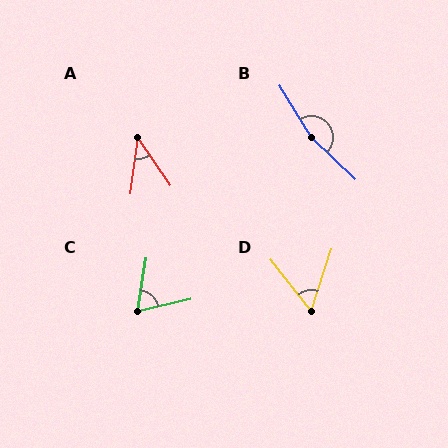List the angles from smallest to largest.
A (42°), D (56°), C (69°), B (165°).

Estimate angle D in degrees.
Approximately 56 degrees.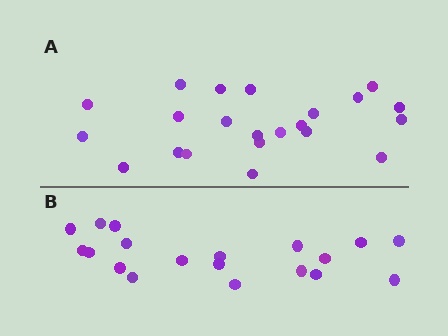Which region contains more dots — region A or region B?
Region A (the top region) has more dots.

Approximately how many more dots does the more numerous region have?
Region A has just a few more — roughly 2 or 3 more dots than region B.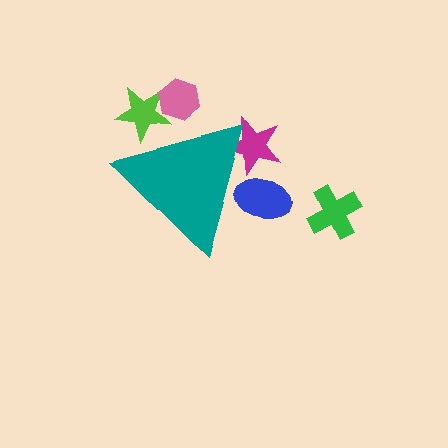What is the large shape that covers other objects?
A teal triangle.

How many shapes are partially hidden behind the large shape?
4 shapes are partially hidden.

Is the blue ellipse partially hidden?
Yes, the blue ellipse is partially hidden behind the teal triangle.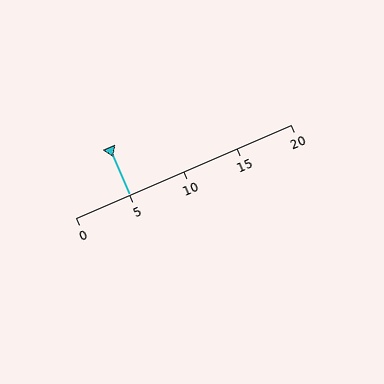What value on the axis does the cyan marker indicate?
The marker indicates approximately 5.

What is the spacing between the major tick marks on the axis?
The major ticks are spaced 5 apart.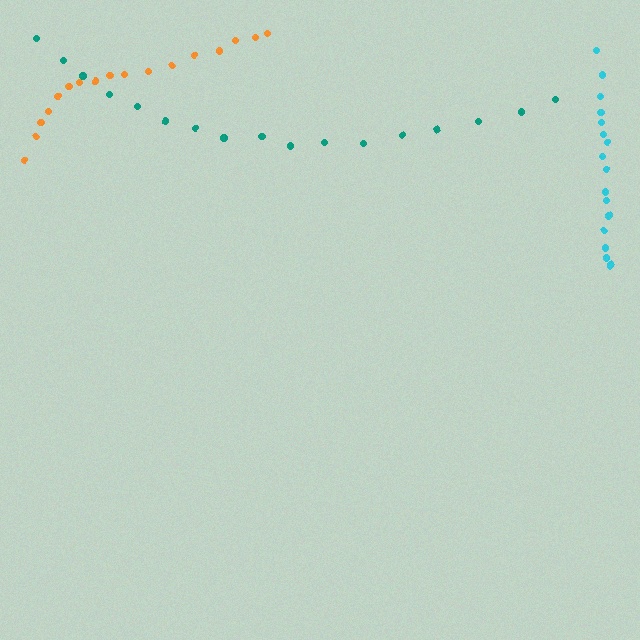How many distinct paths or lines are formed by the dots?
There are 3 distinct paths.